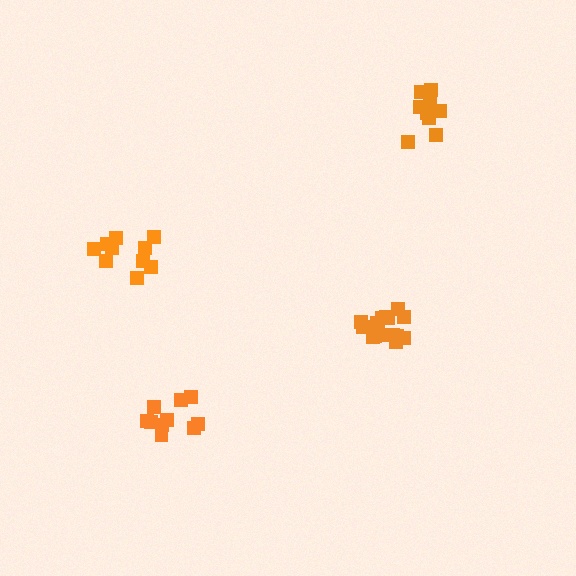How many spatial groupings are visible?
There are 4 spatial groupings.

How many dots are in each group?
Group 1: 10 dots, Group 2: 10 dots, Group 3: 10 dots, Group 4: 16 dots (46 total).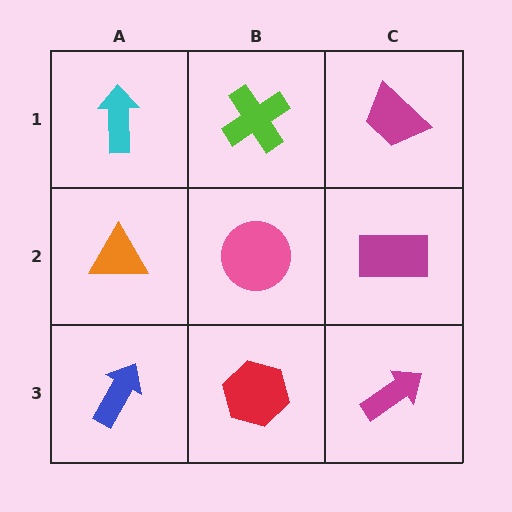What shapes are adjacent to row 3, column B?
A pink circle (row 2, column B), a blue arrow (row 3, column A), a magenta arrow (row 3, column C).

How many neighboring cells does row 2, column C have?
3.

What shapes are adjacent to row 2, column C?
A magenta trapezoid (row 1, column C), a magenta arrow (row 3, column C), a pink circle (row 2, column B).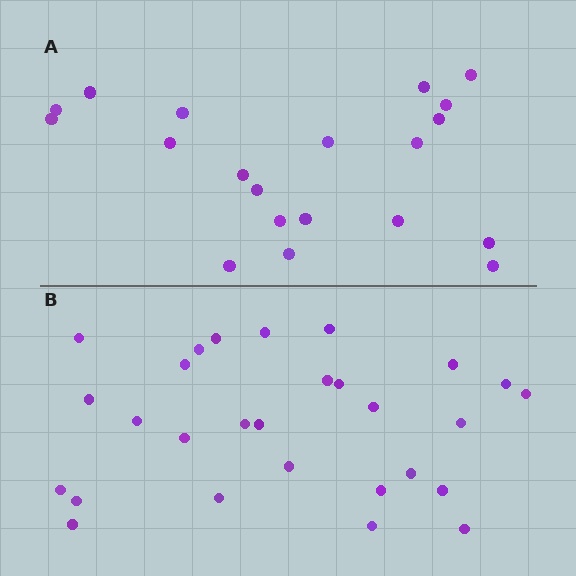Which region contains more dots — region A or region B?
Region B (the bottom region) has more dots.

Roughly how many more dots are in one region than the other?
Region B has roughly 8 or so more dots than region A.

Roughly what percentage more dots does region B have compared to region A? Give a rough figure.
About 40% more.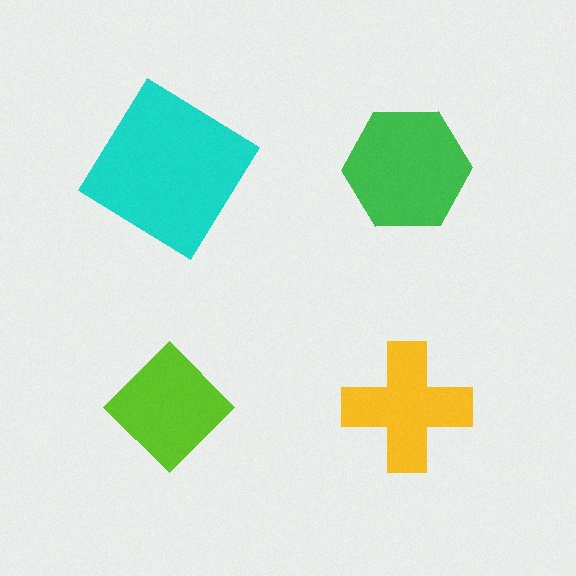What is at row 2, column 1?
A lime diamond.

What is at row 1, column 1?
A cyan diamond.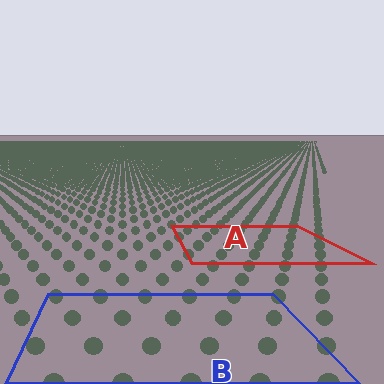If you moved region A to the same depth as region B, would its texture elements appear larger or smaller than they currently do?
They would appear larger. At a closer depth, the same texture elements are projected at a bigger on-screen size.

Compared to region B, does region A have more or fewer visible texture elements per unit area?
Region A has more texture elements per unit area — they are packed more densely because it is farther away.